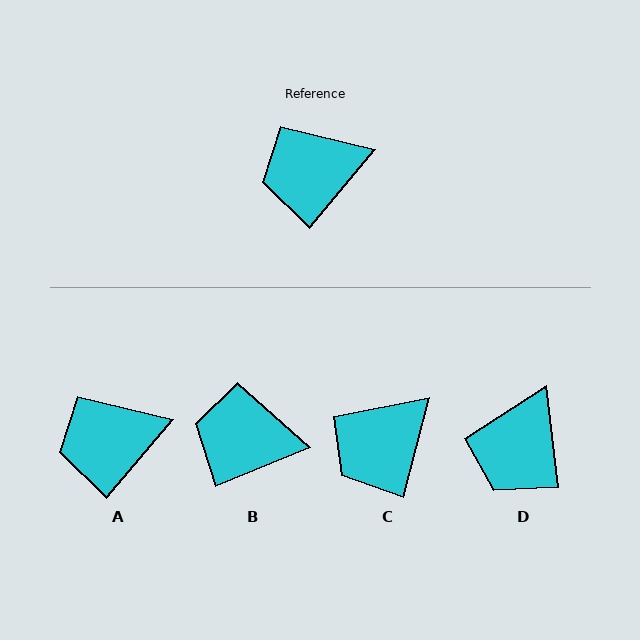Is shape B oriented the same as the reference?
No, it is off by about 28 degrees.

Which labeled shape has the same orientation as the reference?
A.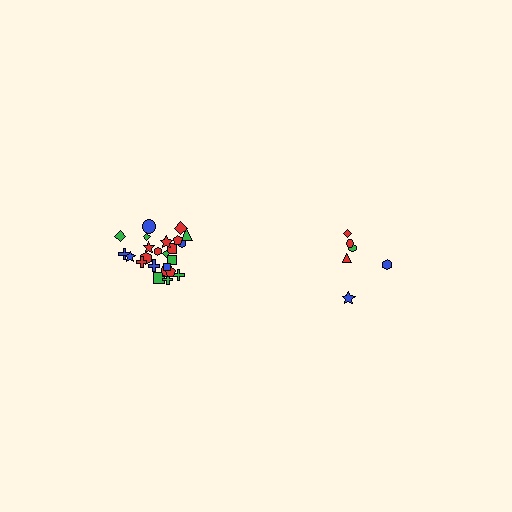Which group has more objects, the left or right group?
The left group.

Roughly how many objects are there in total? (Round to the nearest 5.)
Roughly 30 objects in total.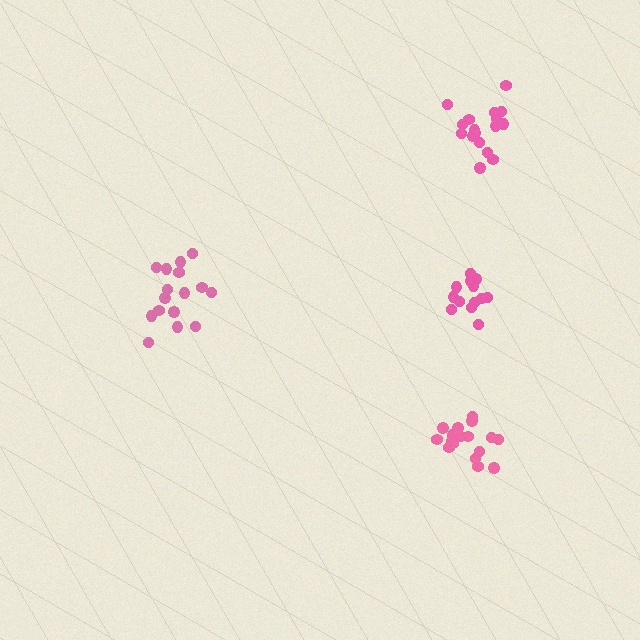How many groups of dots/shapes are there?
There are 4 groups.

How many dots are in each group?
Group 1: 13 dots, Group 2: 18 dots, Group 3: 16 dots, Group 4: 17 dots (64 total).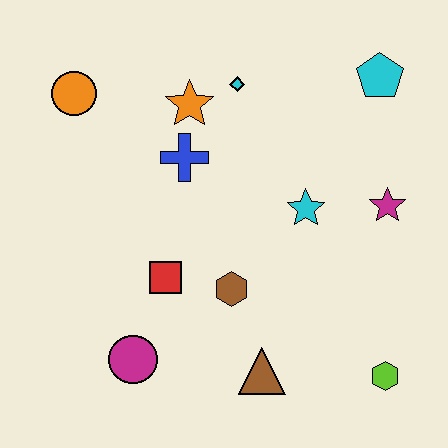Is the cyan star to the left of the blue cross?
No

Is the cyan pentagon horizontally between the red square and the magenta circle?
No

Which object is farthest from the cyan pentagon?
The magenta circle is farthest from the cyan pentagon.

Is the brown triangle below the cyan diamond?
Yes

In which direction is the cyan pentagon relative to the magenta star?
The cyan pentagon is above the magenta star.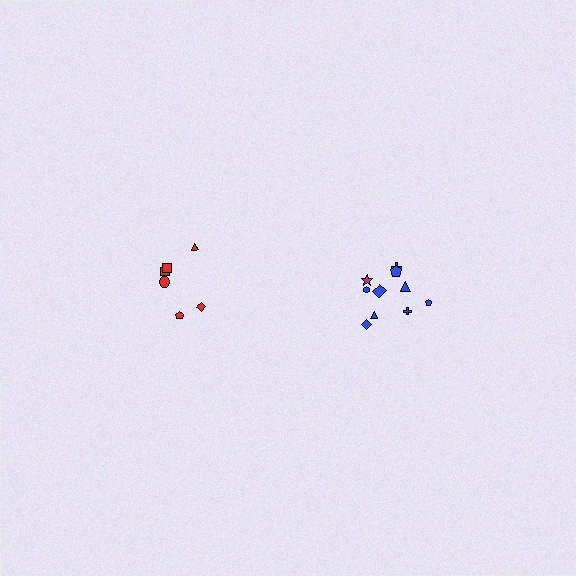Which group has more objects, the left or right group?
The right group.